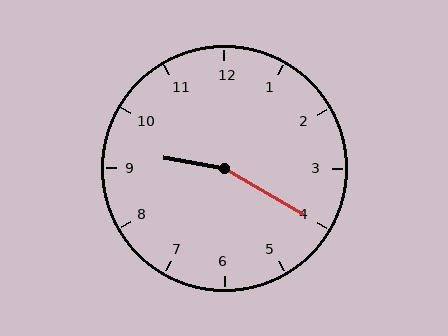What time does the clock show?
9:20.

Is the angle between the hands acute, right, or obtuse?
It is obtuse.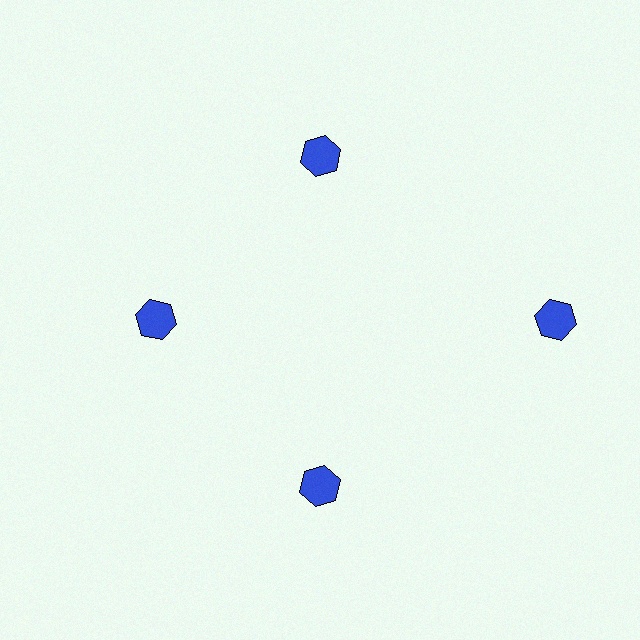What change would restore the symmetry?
The symmetry would be restored by moving it inward, back onto the ring so that all 4 hexagons sit at equal angles and equal distance from the center.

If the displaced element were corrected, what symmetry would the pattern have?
It would have 4-fold rotational symmetry — the pattern would map onto itself every 90 degrees.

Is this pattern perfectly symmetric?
No. The 4 blue hexagons are arranged in a ring, but one element near the 3 o'clock position is pushed outward from the center, breaking the 4-fold rotational symmetry.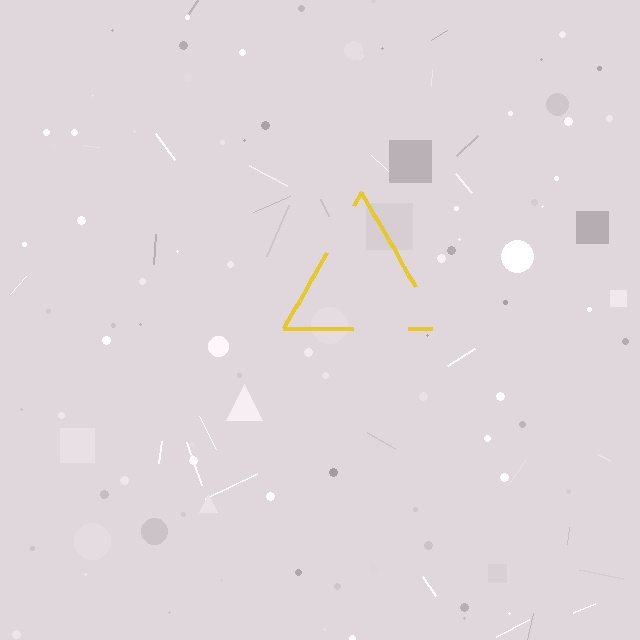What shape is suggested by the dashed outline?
The dashed outline suggests a triangle.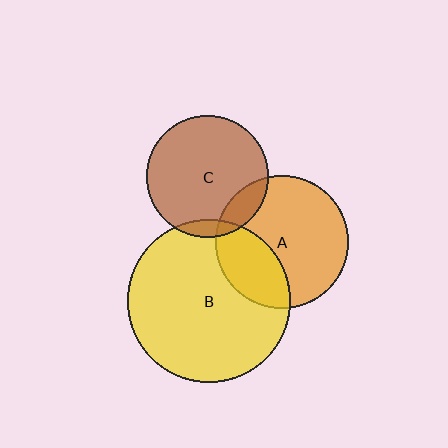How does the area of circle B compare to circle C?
Approximately 1.8 times.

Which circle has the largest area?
Circle B (yellow).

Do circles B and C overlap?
Yes.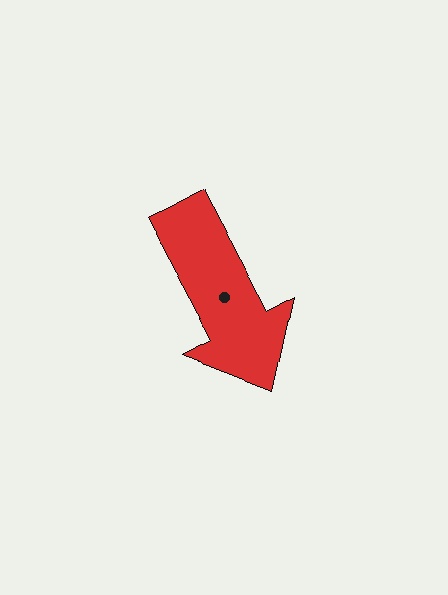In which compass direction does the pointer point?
Southeast.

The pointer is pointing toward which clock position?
Roughly 5 o'clock.